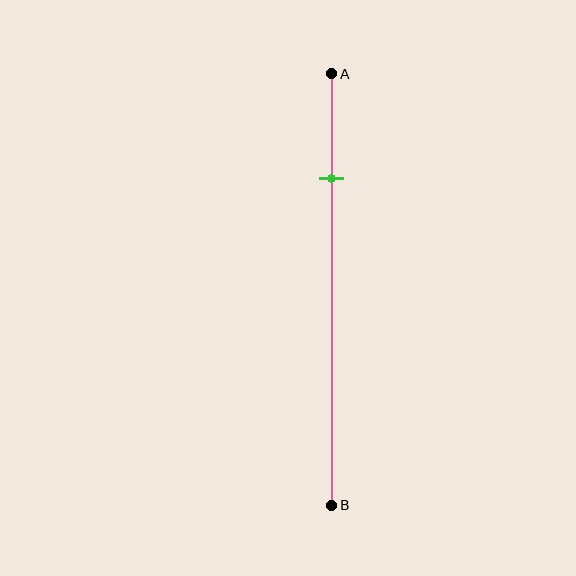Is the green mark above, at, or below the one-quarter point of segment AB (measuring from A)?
The green mark is approximately at the one-quarter point of segment AB.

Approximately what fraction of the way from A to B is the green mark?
The green mark is approximately 25% of the way from A to B.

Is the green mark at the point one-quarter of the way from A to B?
Yes, the mark is approximately at the one-quarter point.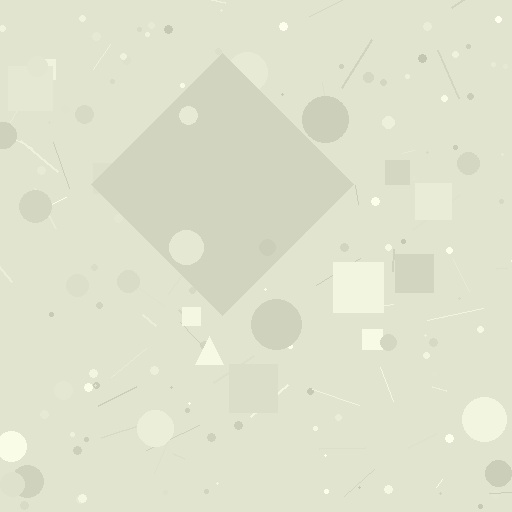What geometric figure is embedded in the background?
A diamond is embedded in the background.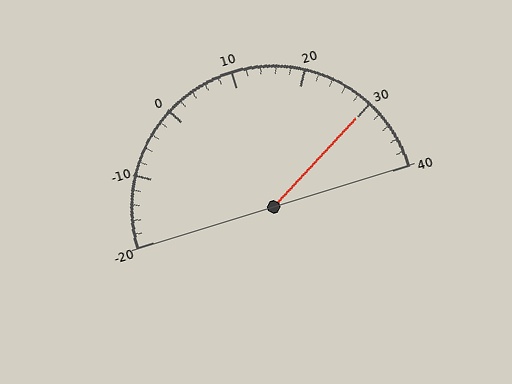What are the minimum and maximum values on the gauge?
The gauge ranges from -20 to 40.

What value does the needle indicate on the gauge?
The needle indicates approximately 30.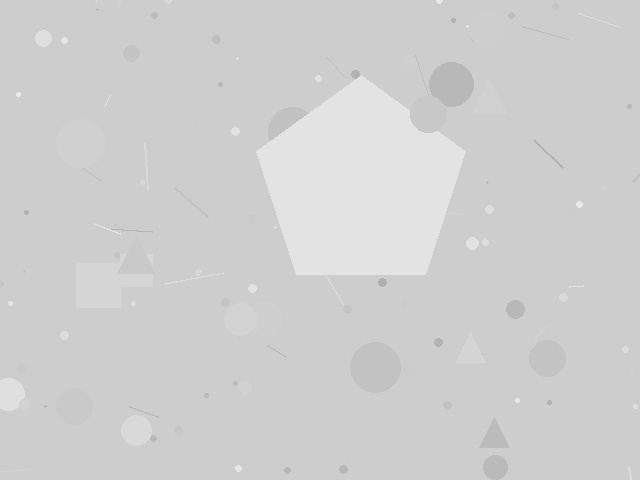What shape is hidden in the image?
A pentagon is hidden in the image.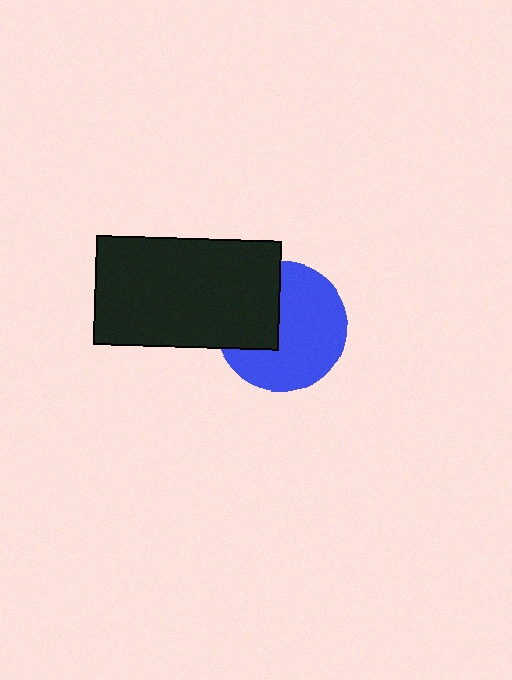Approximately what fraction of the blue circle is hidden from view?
Roughly 35% of the blue circle is hidden behind the black rectangle.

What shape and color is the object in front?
The object in front is a black rectangle.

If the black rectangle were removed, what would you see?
You would see the complete blue circle.